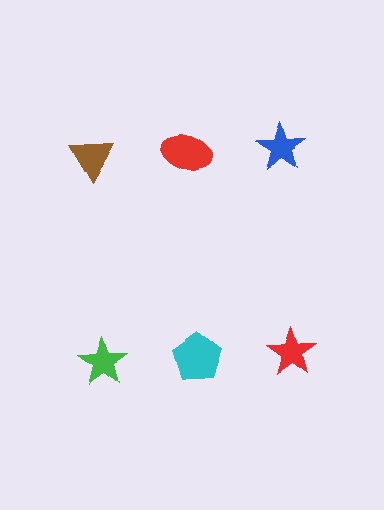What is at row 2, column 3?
A red star.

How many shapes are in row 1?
3 shapes.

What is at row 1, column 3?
A blue star.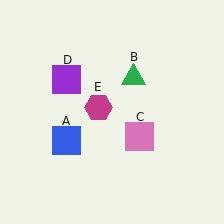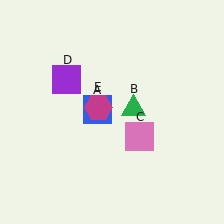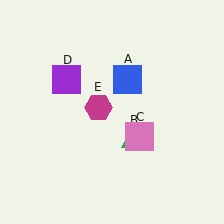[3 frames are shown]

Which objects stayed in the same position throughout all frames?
Pink square (object C) and purple square (object D) and magenta hexagon (object E) remained stationary.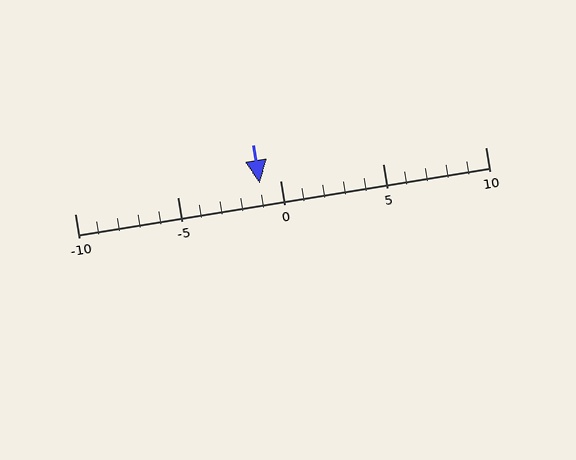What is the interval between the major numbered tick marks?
The major tick marks are spaced 5 units apart.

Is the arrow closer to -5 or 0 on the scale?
The arrow is closer to 0.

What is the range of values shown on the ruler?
The ruler shows values from -10 to 10.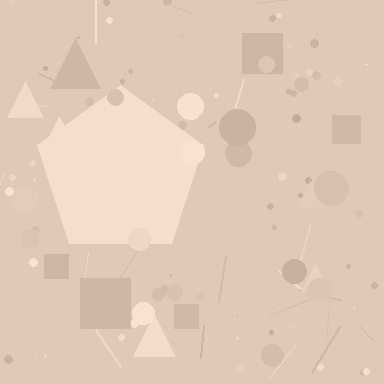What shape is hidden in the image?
A pentagon is hidden in the image.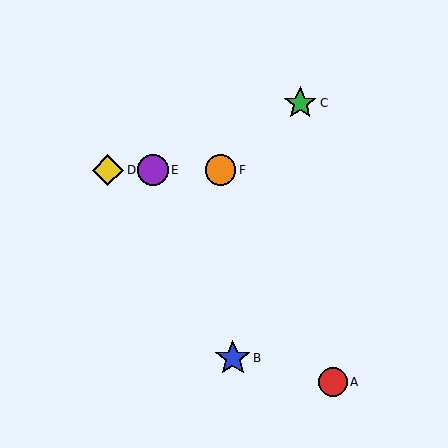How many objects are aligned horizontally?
3 objects (D, E, F) are aligned horizontally.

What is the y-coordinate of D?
Object D is at y≈170.